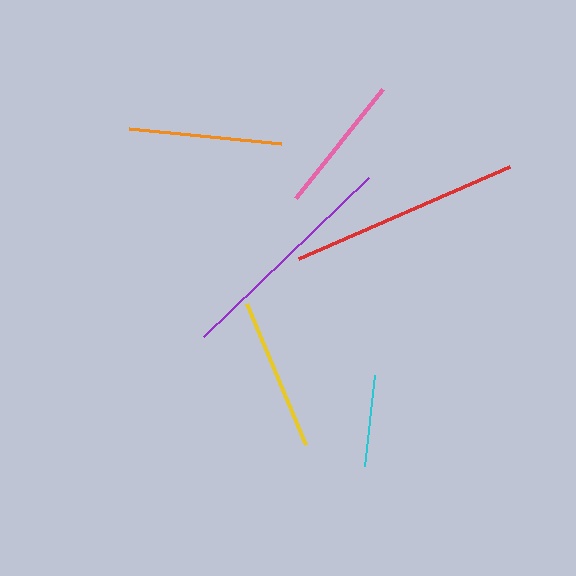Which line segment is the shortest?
The cyan line is the shortest at approximately 92 pixels.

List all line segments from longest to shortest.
From longest to shortest: red, purple, orange, yellow, pink, cyan.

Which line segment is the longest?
The red line is the longest at approximately 230 pixels.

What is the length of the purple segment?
The purple segment is approximately 229 pixels long.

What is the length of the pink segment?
The pink segment is approximately 140 pixels long.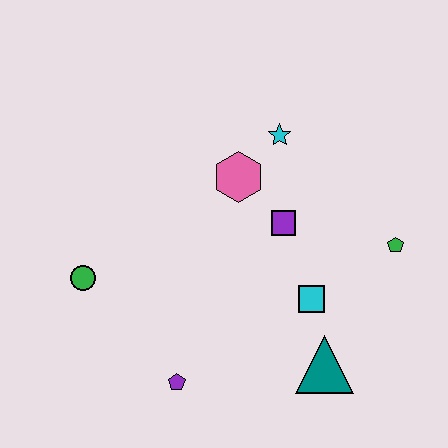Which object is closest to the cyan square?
The teal triangle is closest to the cyan square.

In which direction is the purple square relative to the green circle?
The purple square is to the right of the green circle.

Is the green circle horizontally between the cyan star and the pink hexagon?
No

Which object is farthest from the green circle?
The green pentagon is farthest from the green circle.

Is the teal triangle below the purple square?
Yes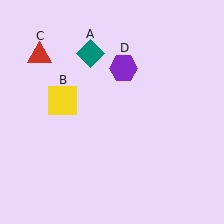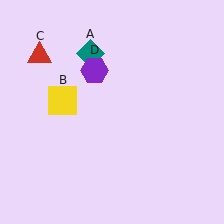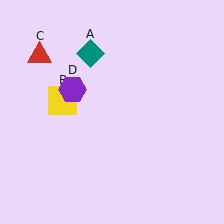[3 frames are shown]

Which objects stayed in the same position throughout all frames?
Teal diamond (object A) and yellow square (object B) and red triangle (object C) remained stationary.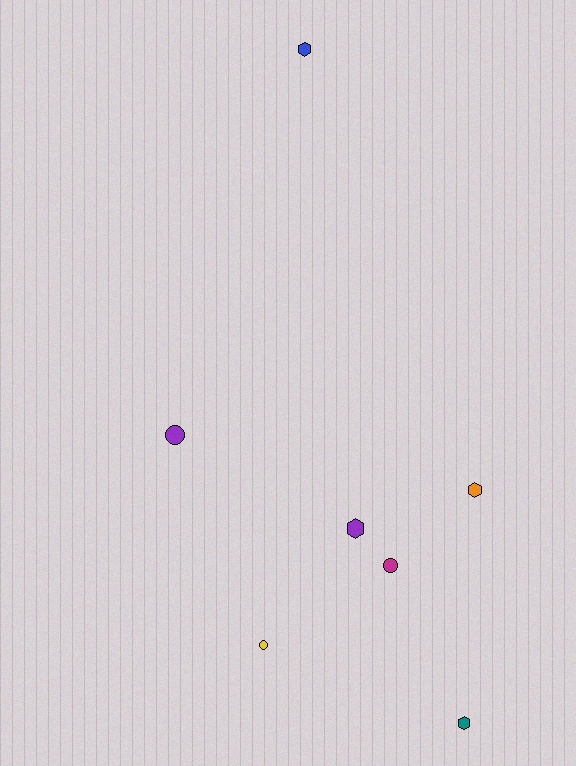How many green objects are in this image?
There are no green objects.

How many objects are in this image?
There are 7 objects.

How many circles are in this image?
There are 3 circles.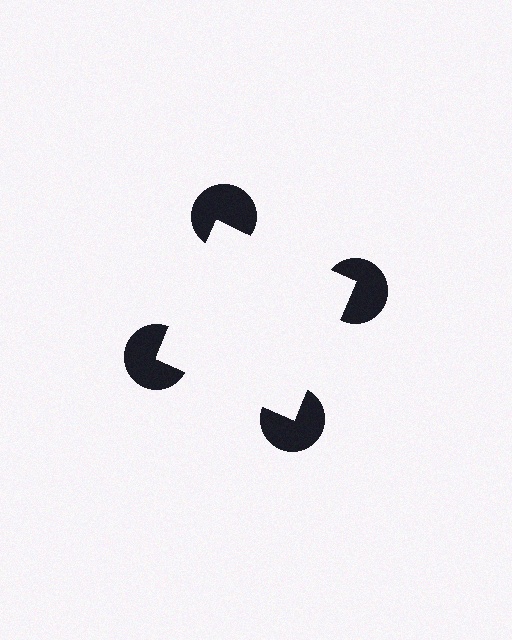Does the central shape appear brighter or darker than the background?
It typically appears slightly brighter than the background, even though no actual brightness change is drawn.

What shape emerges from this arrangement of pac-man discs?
An illusory square — its edges are inferred from the aligned wedge cuts in the pac-man discs, not physically drawn.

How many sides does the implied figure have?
4 sides.